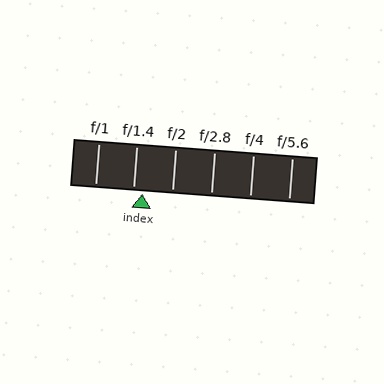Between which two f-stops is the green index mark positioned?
The index mark is between f/1.4 and f/2.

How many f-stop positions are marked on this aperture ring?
There are 6 f-stop positions marked.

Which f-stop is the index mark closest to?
The index mark is closest to f/1.4.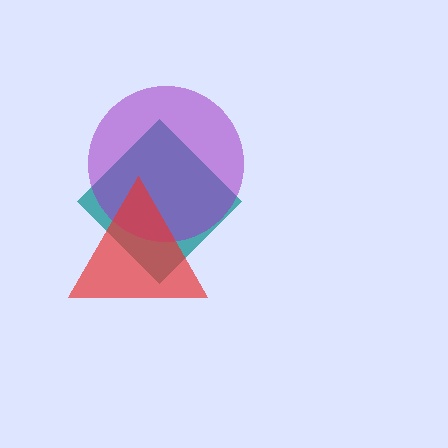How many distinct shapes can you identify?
There are 3 distinct shapes: a teal diamond, a purple circle, a red triangle.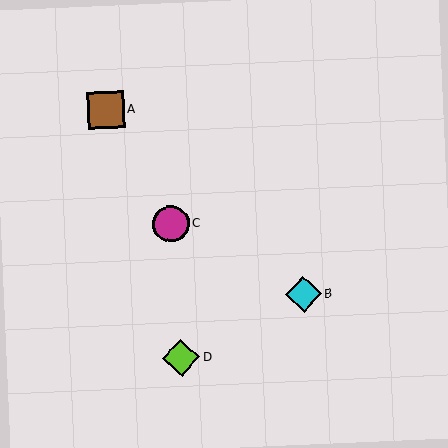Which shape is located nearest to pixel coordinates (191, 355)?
The lime diamond (labeled D) at (181, 358) is nearest to that location.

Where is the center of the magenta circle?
The center of the magenta circle is at (171, 224).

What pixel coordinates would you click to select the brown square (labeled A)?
Click at (106, 110) to select the brown square A.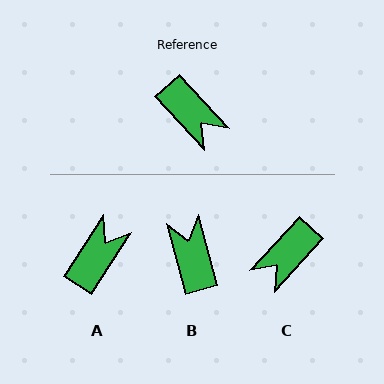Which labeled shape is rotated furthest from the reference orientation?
B, about 152 degrees away.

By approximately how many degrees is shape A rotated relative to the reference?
Approximately 105 degrees counter-clockwise.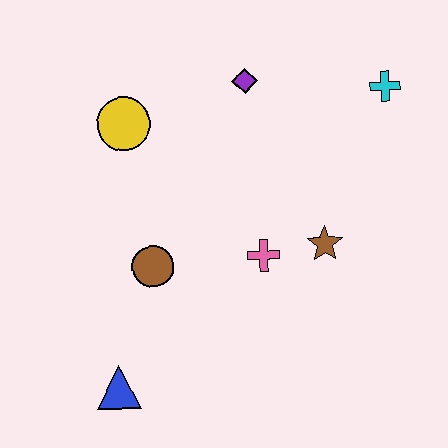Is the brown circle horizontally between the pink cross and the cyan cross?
No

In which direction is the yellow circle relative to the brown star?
The yellow circle is to the left of the brown star.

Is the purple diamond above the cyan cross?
Yes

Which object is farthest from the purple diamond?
The blue triangle is farthest from the purple diamond.